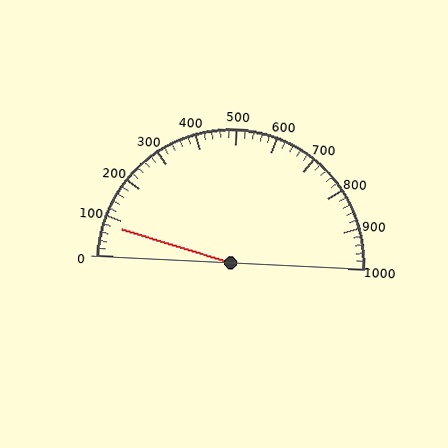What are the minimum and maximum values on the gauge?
The gauge ranges from 0 to 1000.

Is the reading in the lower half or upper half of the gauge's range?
The reading is in the lower half of the range (0 to 1000).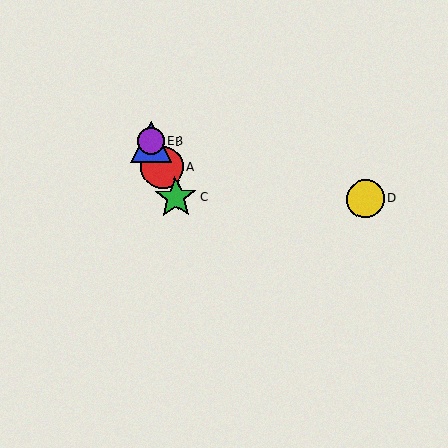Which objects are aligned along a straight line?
Objects A, B, C, E are aligned along a straight line.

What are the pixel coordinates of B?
Object B is at (151, 142).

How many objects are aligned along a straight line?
4 objects (A, B, C, E) are aligned along a straight line.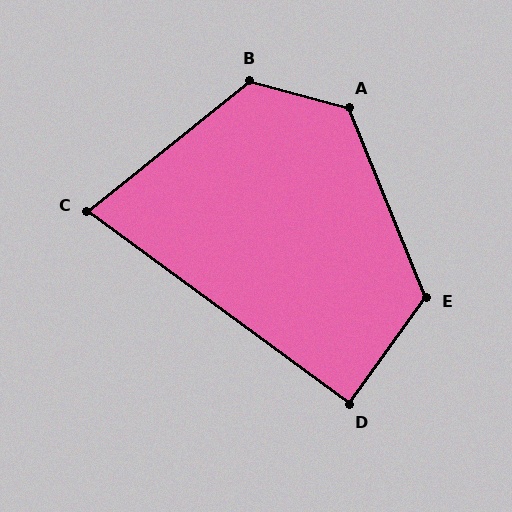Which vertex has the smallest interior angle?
C, at approximately 75 degrees.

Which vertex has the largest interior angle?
A, at approximately 127 degrees.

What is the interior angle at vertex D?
Approximately 89 degrees (approximately right).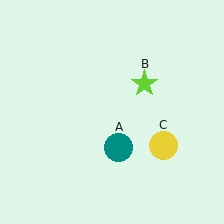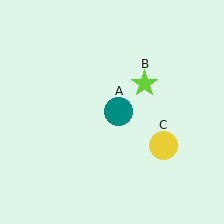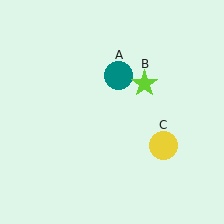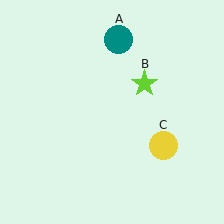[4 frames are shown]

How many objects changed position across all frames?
1 object changed position: teal circle (object A).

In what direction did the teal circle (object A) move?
The teal circle (object A) moved up.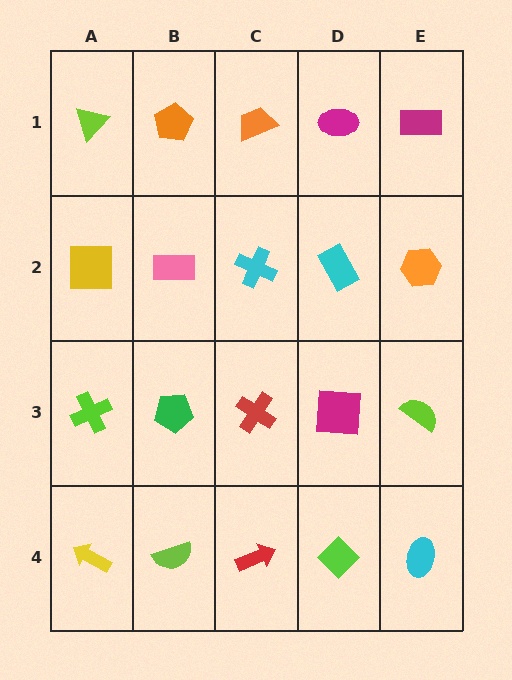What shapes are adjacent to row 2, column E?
A magenta rectangle (row 1, column E), a lime semicircle (row 3, column E), a cyan rectangle (row 2, column D).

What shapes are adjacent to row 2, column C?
An orange trapezoid (row 1, column C), a red cross (row 3, column C), a pink rectangle (row 2, column B), a cyan rectangle (row 2, column D).